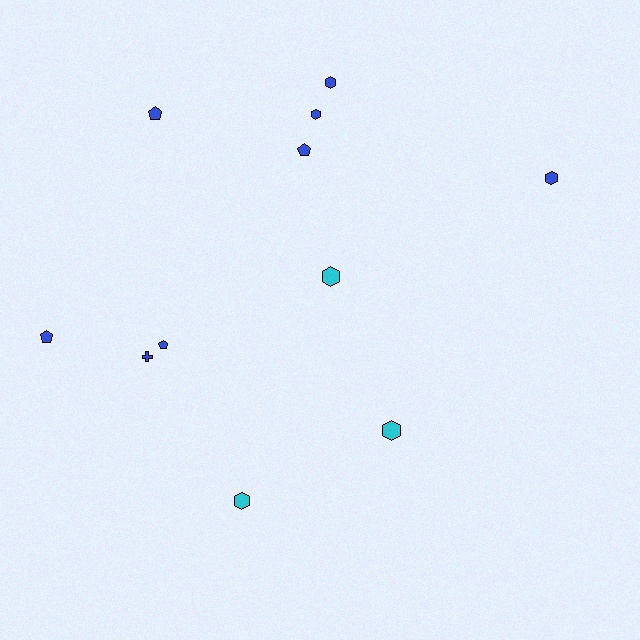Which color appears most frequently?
Blue, with 8 objects.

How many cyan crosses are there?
There are no cyan crosses.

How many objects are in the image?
There are 11 objects.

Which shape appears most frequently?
Hexagon, with 6 objects.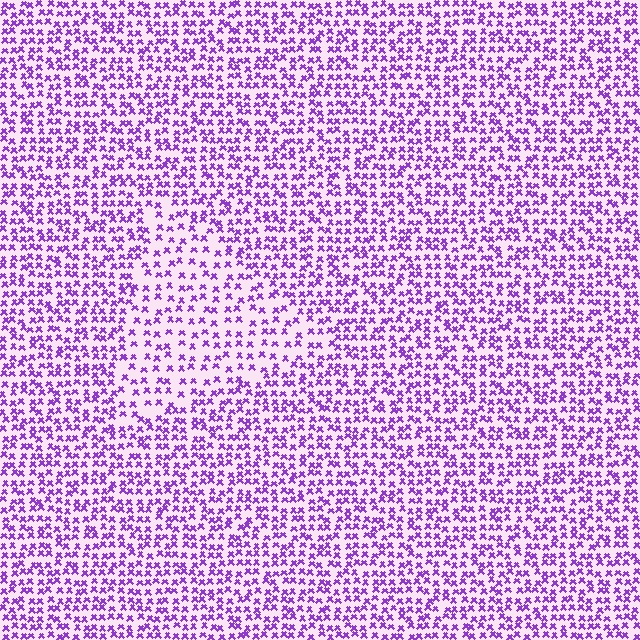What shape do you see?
I see a triangle.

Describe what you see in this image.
The image contains small purple elements arranged at two different densities. A triangle-shaped region is visible where the elements are less densely packed than the surrounding area.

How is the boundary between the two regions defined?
The boundary is defined by a change in element density (approximately 1.7x ratio). All elements are the same color, size, and shape.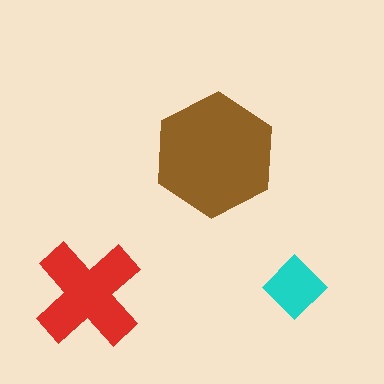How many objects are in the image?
There are 3 objects in the image.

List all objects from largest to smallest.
The brown hexagon, the red cross, the cyan diamond.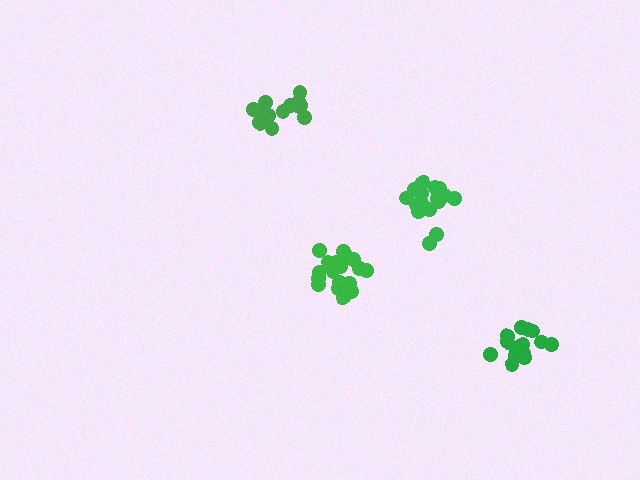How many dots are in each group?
Group 1: 16 dots, Group 2: 19 dots, Group 3: 19 dots, Group 4: 15 dots (69 total).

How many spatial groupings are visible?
There are 4 spatial groupings.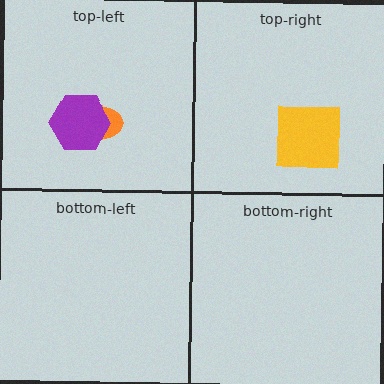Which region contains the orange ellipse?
The top-left region.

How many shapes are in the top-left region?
2.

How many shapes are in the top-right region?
1.